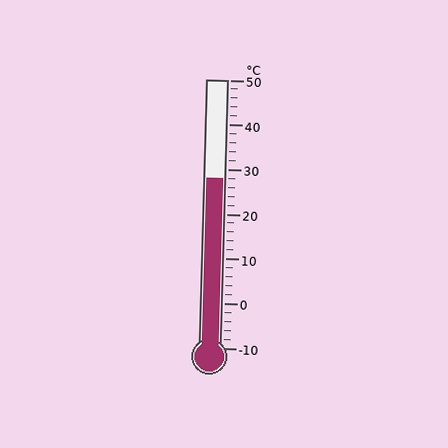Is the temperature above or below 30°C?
The temperature is below 30°C.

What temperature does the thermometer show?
The thermometer shows approximately 28°C.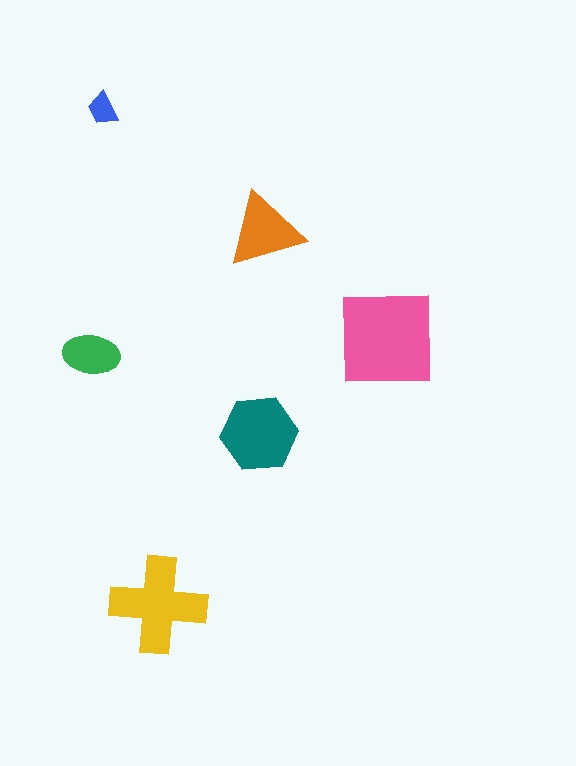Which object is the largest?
The pink square.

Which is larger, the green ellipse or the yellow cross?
The yellow cross.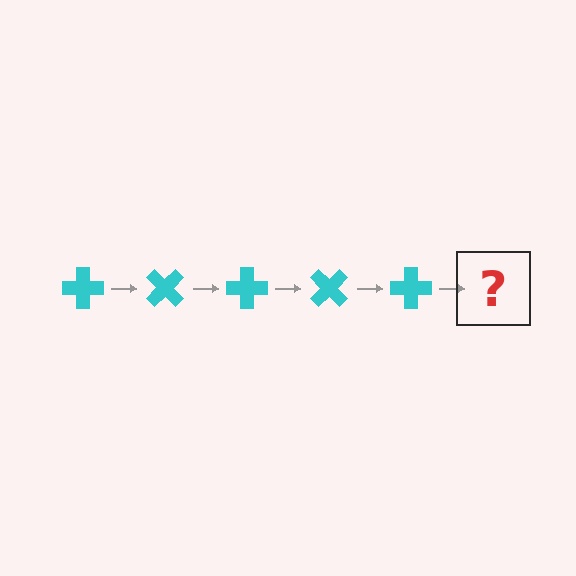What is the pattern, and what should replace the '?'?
The pattern is that the cross rotates 45 degrees each step. The '?' should be a cyan cross rotated 225 degrees.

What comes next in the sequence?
The next element should be a cyan cross rotated 225 degrees.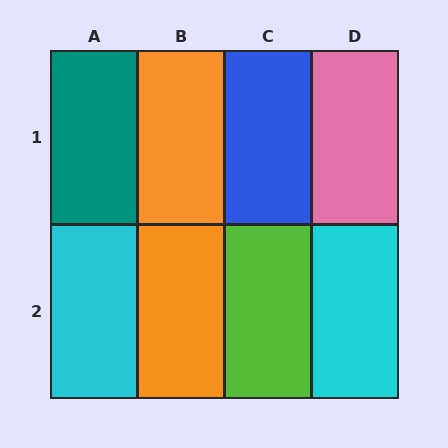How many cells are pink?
1 cell is pink.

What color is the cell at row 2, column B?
Orange.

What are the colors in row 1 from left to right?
Teal, orange, blue, pink.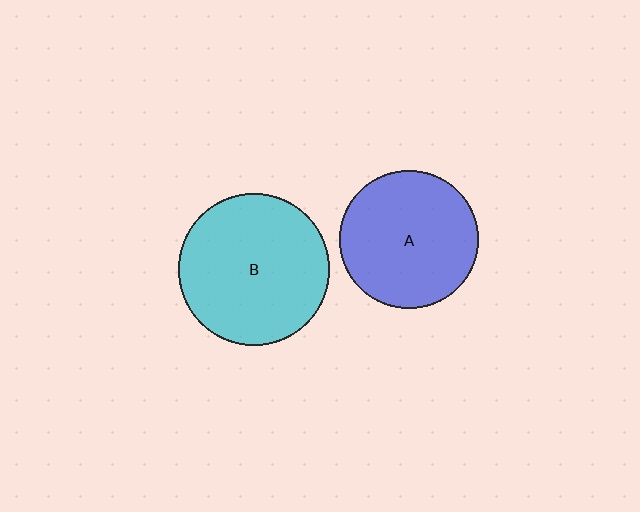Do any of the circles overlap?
No, none of the circles overlap.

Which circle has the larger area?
Circle B (cyan).